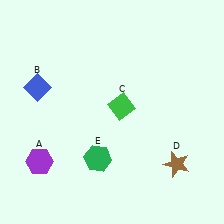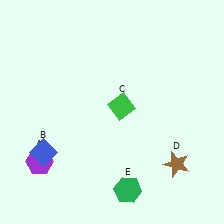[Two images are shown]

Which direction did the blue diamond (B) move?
The blue diamond (B) moved down.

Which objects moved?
The objects that moved are: the blue diamond (B), the green hexagon (E).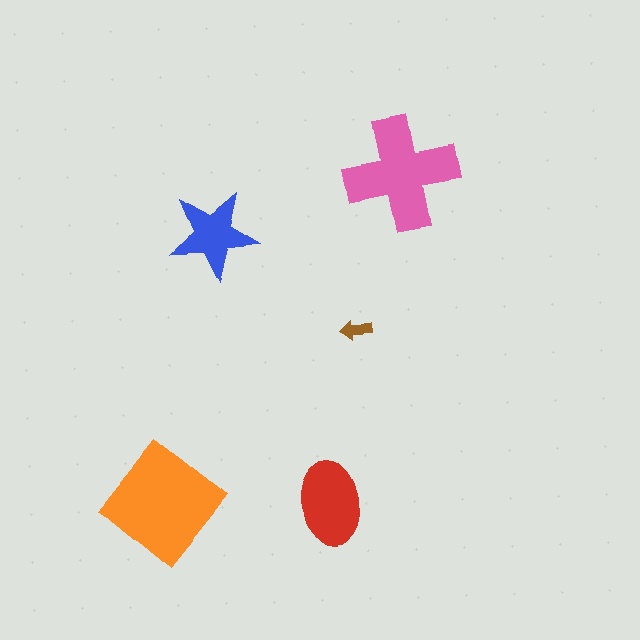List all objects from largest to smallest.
The orange diamond, the pink cross, the red ellipse, the blue star, the brown arrow.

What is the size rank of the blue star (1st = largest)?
4th.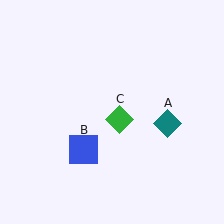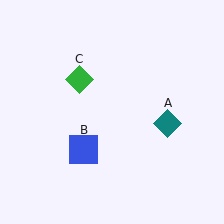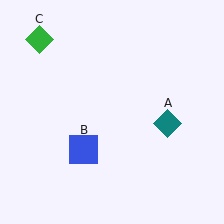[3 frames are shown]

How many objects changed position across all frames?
1 object changed position: green diamond (object C).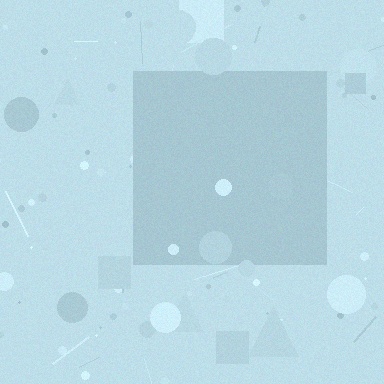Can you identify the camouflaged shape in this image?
The camouflaged shape is a square.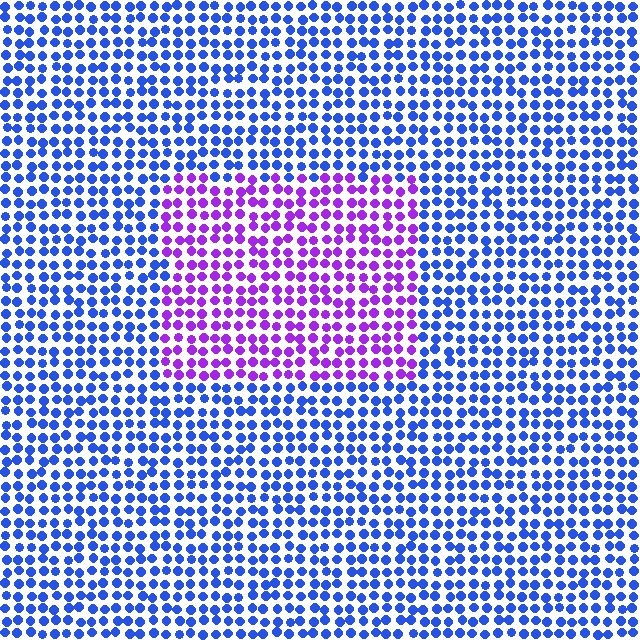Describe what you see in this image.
The image is filled with small blue elements in a uniform arrangement. A rectangle-shaped region is visible where the elements are tinted to a slightly different hue, forming a subtle color boundary.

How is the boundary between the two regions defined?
The boundary is defined purely by a slight shift in hue (about 54 degrees). Spacing, size, and orientation are identical on both sides.